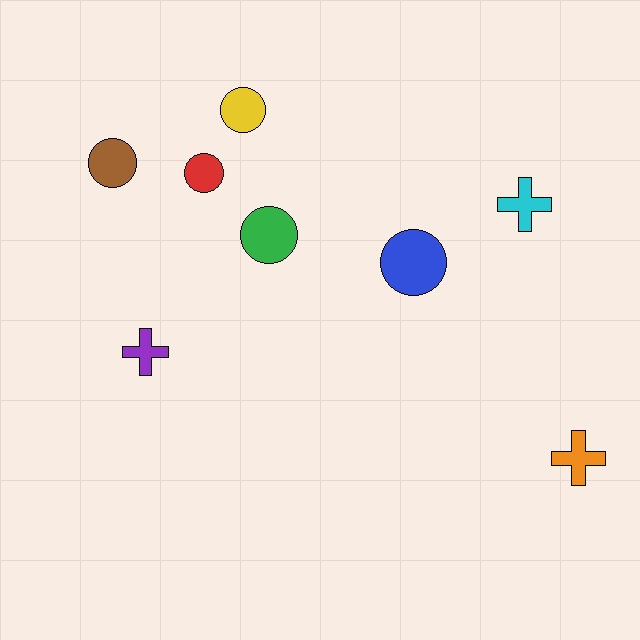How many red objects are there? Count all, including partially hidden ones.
There is 1 red object.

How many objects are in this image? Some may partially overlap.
There are 8 objects.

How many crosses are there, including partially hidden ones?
There are 3 crosses.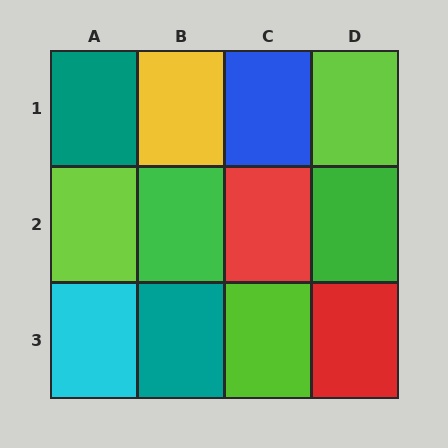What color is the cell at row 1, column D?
Lime.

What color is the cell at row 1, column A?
Teal.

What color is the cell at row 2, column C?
Red.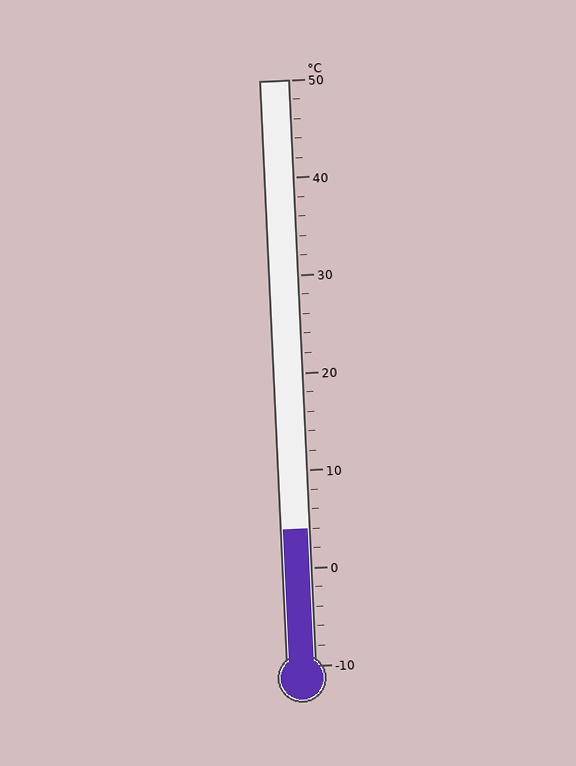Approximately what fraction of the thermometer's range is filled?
The thermometer is filled to approximately 25% of its range.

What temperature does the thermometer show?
The thermometer shows approximately 4°C.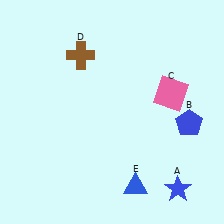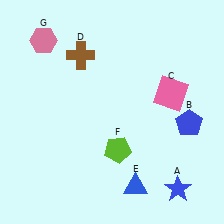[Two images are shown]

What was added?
A lime pentagon (F), a pink hexagon (G) were added in Image 2.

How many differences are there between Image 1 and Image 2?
There are 2 differences between the two images.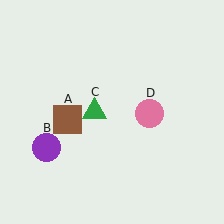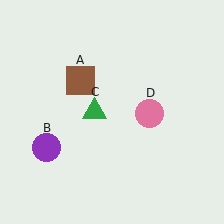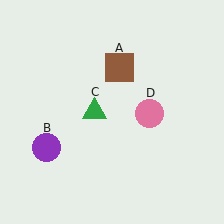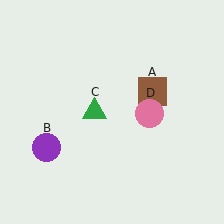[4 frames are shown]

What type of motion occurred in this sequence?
The brown square (object A) rotated clockwise around the center of the scene.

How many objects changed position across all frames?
1 object changed position: brown square (object A).